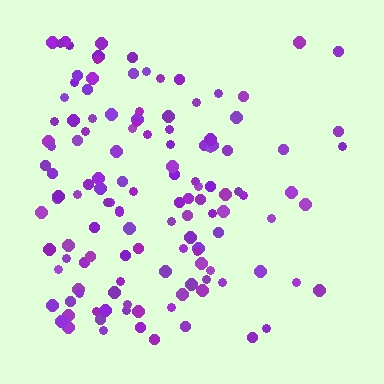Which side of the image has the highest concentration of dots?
The left.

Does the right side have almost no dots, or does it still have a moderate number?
Still a moderate number, just noticeably fewer than the left.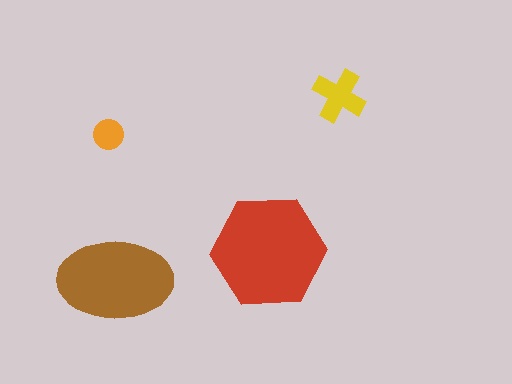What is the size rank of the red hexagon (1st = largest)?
1st.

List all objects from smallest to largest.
The orange circle, the yellow cross, the brown ellipse, the red hexagon.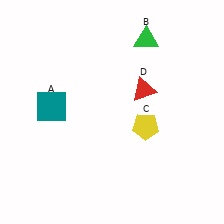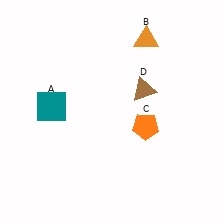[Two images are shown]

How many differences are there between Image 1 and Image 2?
There are 3 differences between the two images.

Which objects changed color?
B changed from green to orange. C changed from yellow to orange. D changed from red to brown.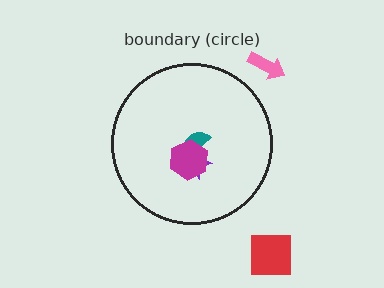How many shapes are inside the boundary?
3 inside, 2 outside.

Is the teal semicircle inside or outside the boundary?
Inside.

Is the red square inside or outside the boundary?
Outside.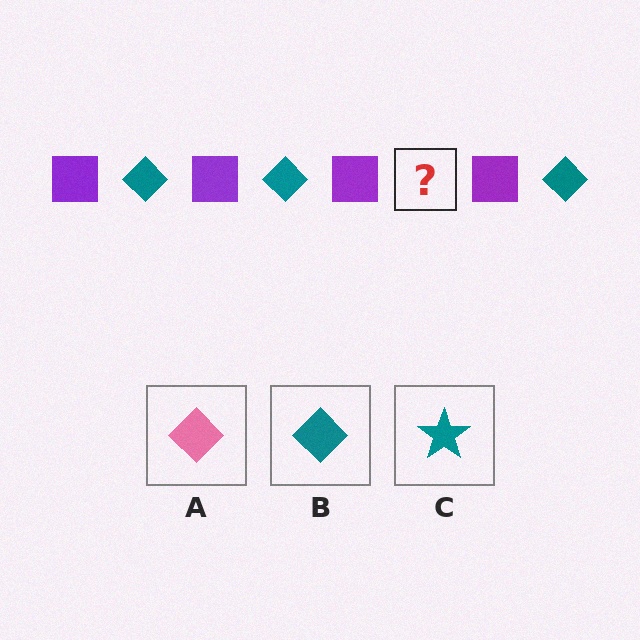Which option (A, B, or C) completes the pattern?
B.